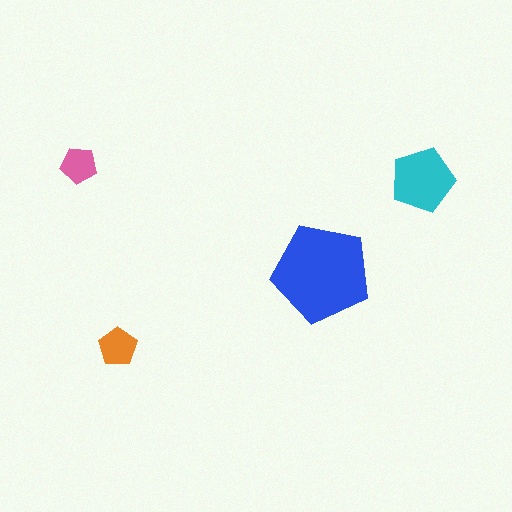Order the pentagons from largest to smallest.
the blue one, the cyan one, the orange one, the pink one.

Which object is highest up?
The pink pentagon is topmost.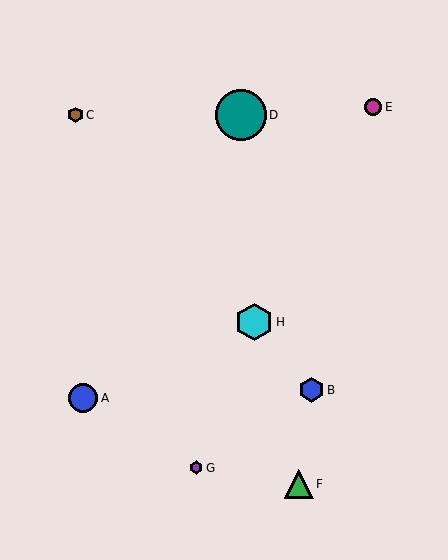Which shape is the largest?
The teal circle (labeled D) is the largest.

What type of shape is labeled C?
Shape C is a brown hexagon.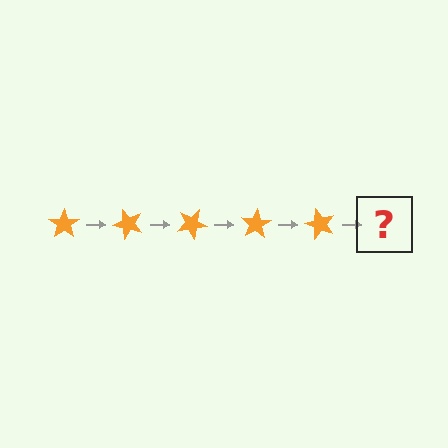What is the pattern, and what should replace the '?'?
The pattern is that the star rotates 50 degrees each step. The '?' should be an orange star rotated 250 degrees.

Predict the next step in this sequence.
The next step is an orange star rotated 250 degrees.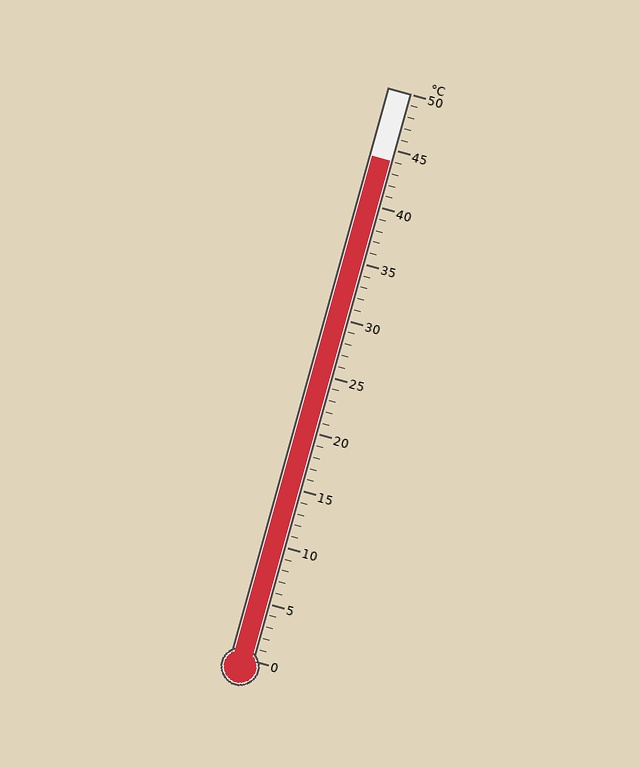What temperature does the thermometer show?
The thermometer shows approximately 44°C.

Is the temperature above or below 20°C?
The temperature is above 20°C.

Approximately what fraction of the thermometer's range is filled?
The thermometer is filled to approximately 90% of its range.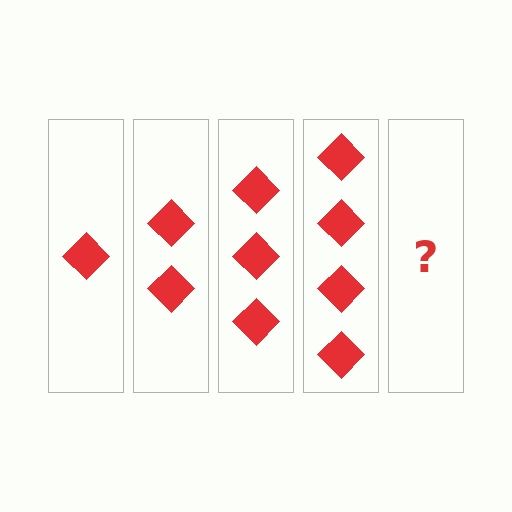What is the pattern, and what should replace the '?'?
The pattern is that each step adds one more diamond. The '?' should be 5 diamonds.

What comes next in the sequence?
The next element should be 5 diamonds.